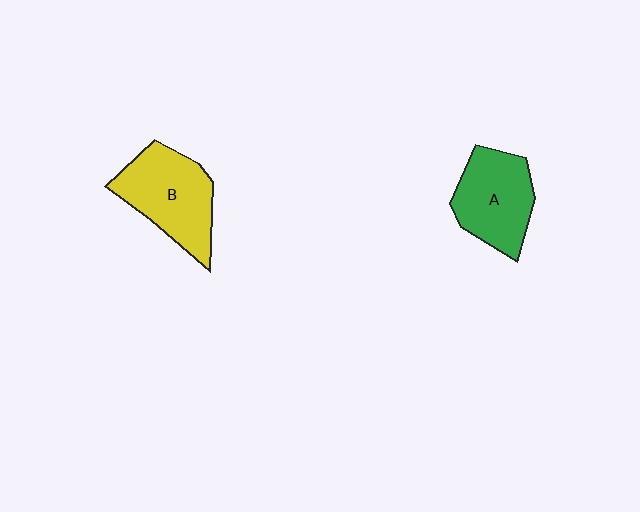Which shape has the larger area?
Shape B (yellow).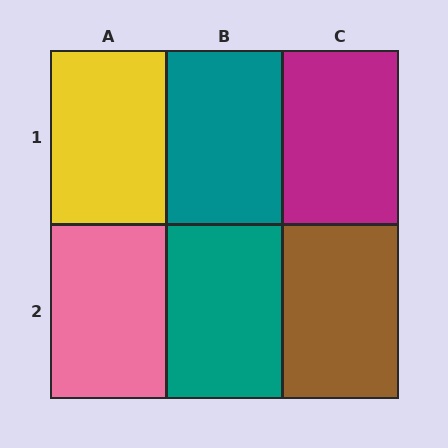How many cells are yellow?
1 cell is yellow.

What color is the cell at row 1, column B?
Teal.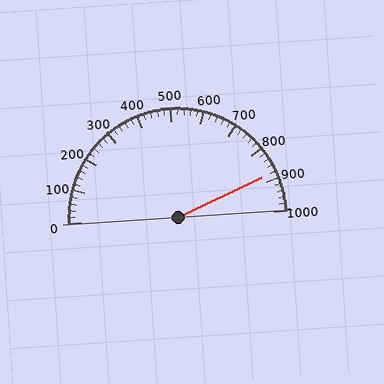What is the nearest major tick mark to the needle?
The nearest major tick mark is 900.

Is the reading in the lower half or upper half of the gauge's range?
The reading is in the upper half of the range (0 to 1000).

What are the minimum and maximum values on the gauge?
The gauge ranges from 0 to 1000.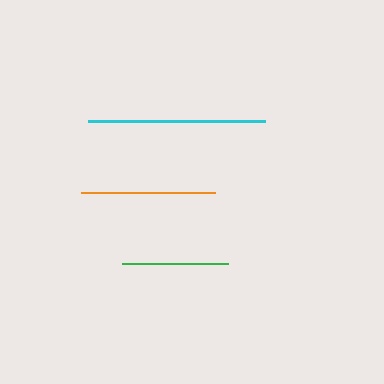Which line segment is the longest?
The cyan line is the longest at approximately 177 pixels.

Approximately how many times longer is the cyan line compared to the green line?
The cyan line is approximately 1.7 times the length of the green line.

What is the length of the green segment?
The green segment is approximately 107 pixels long.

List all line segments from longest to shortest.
From longest to shortest: cyan, orange, green.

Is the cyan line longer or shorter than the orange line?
The cyan line is longer than the orange line.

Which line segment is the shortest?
The green line is the shortest at approximately 107 pixels.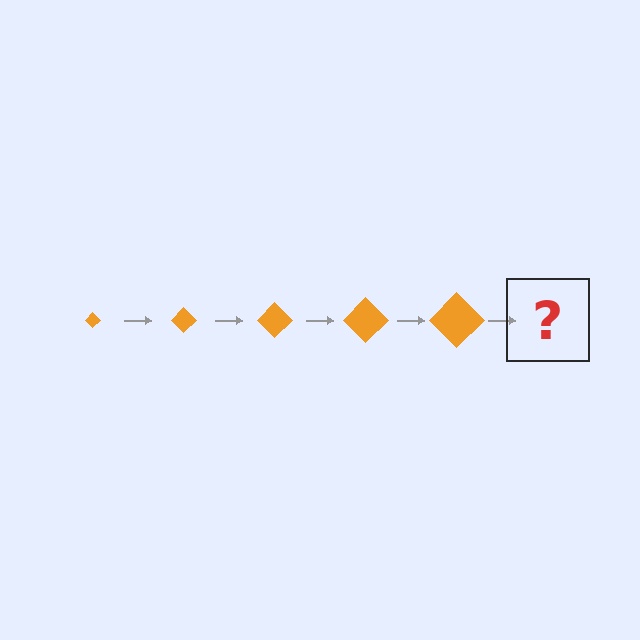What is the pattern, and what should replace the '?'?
The pattern is that the diamond gets progressively larger each step. The '?' should be an orange diamond, larger than the previous one.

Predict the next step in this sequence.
The next step is an orange diamond, larger than the previous one.